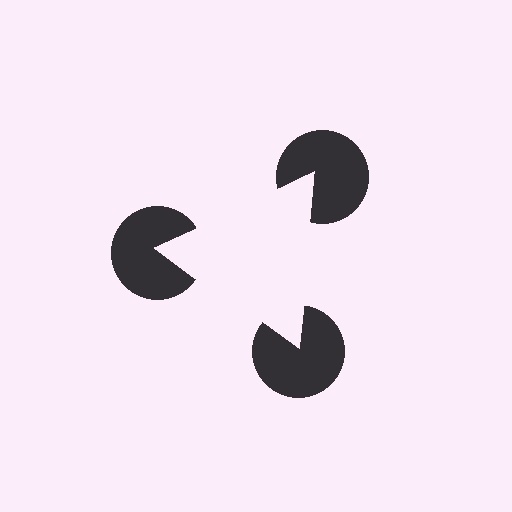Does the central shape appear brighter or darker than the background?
It typically appears slightly brighter than the background, even though no actual brightness change is drawn.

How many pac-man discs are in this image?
There are 3 — one at each vertex of the illusory triangle.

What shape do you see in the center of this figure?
An illusory triangle — its edges are inferred from the aligned wedge cuts in the pac-man discs, not physically drawn.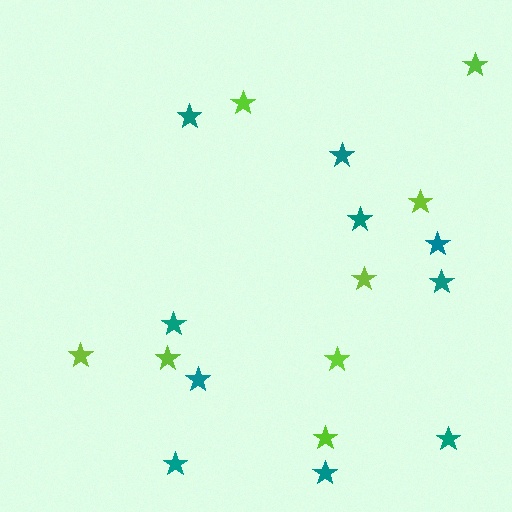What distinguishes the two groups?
There are 2 groups: one group of teal stars (10) and one group of lime stars (8).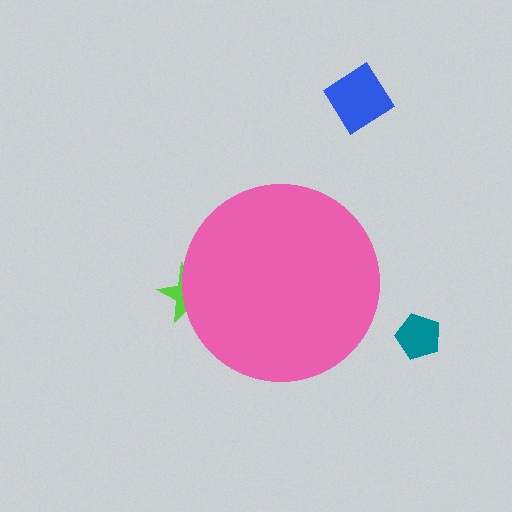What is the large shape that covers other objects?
A pink circle.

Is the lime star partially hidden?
Yes, the lime star is partially hidden behind the pink circle.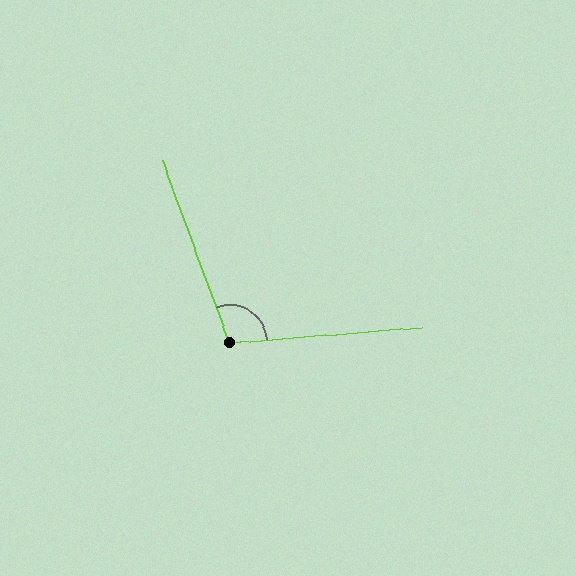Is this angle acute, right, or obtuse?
It is obtuse.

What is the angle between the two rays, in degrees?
Approximately 106 degrees.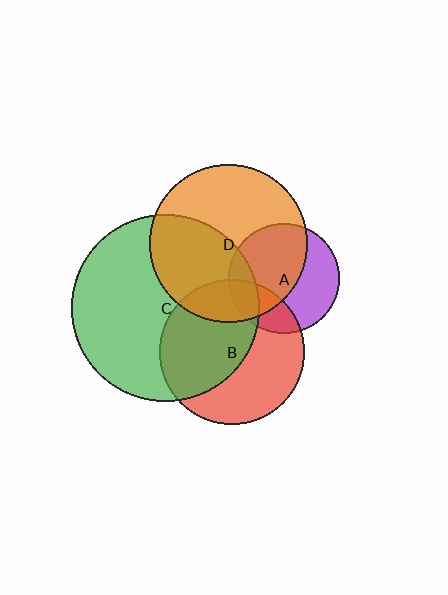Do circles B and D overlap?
Yes.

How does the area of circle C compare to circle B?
Approximately 1.7 times.